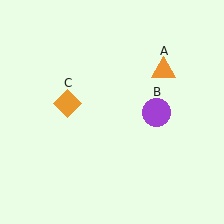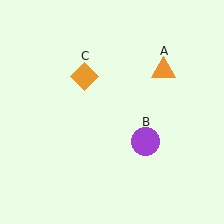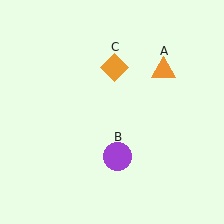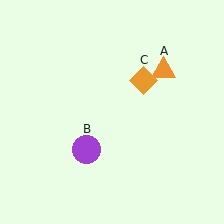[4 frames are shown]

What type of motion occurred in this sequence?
The purple circle (object B), orange diamond (object C) rotated clockwise around the center of the scene.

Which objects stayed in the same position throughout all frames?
Orange triangle (object A) remained stationary.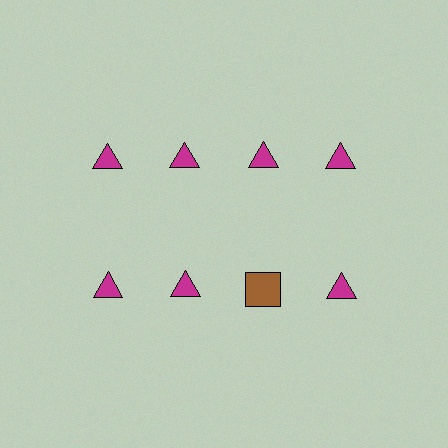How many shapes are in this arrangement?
There are 8 shapes arranged in a grid pattern.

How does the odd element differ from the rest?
It differs in both color (brown instead of magenta) and shape (square instead of triangle).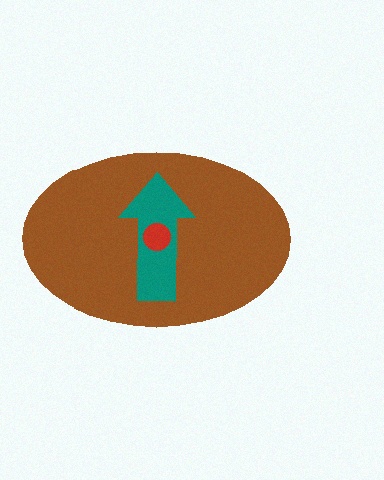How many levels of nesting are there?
3.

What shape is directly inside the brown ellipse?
The teal arrow.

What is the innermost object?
The red circle.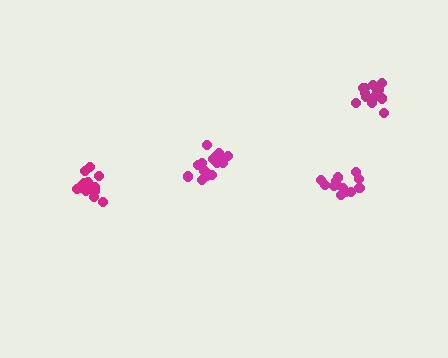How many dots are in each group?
Group 1: 14 dots, Group 2: 14 dots, Group 3: 15 dots, Group 4: 16 dots (59 total).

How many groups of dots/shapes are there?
There are 4 groups.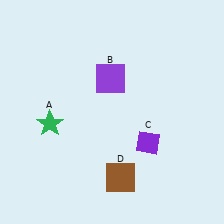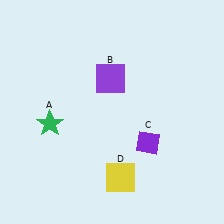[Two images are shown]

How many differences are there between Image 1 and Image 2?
There is 1 difference between the two images.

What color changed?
The square (D) changed from brown in Image 1 to yellow in Image 2.